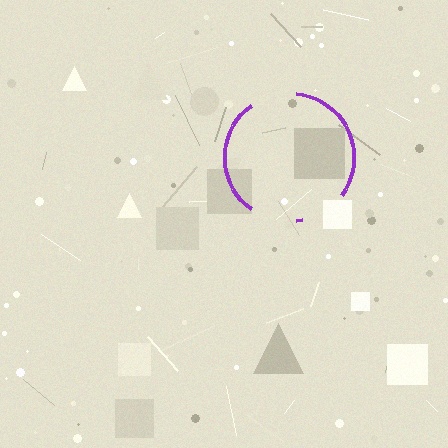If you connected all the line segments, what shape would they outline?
They would outline a circle.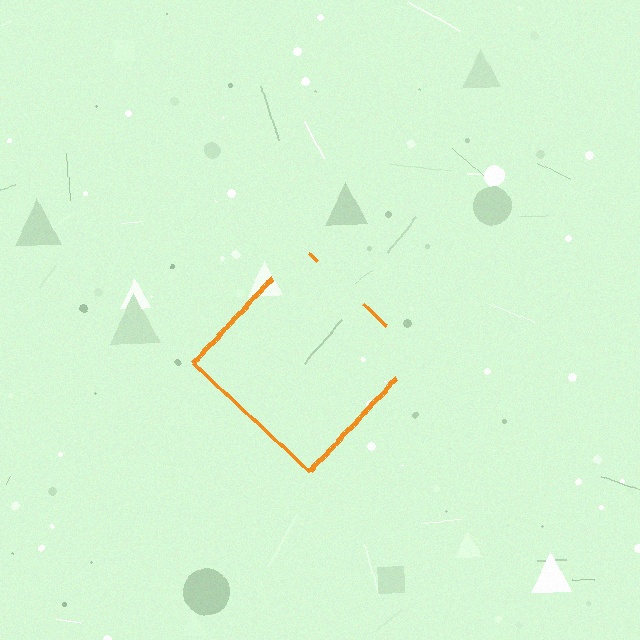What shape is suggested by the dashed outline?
The dashed outline suggests a diamond.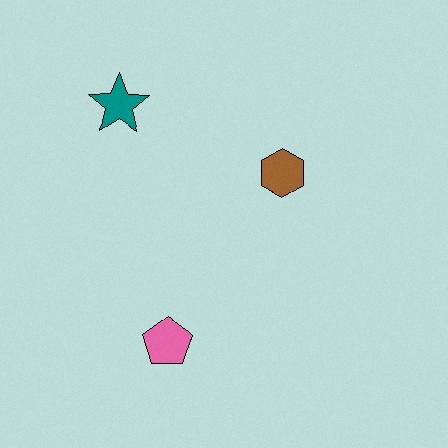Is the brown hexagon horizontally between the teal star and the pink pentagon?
No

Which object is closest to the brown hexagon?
The teal star is closest to the brown hexagon.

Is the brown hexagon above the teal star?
No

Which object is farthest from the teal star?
The pink pentagon is farthest from the teal star.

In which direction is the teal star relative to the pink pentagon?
The teal star is above the pink pentagon.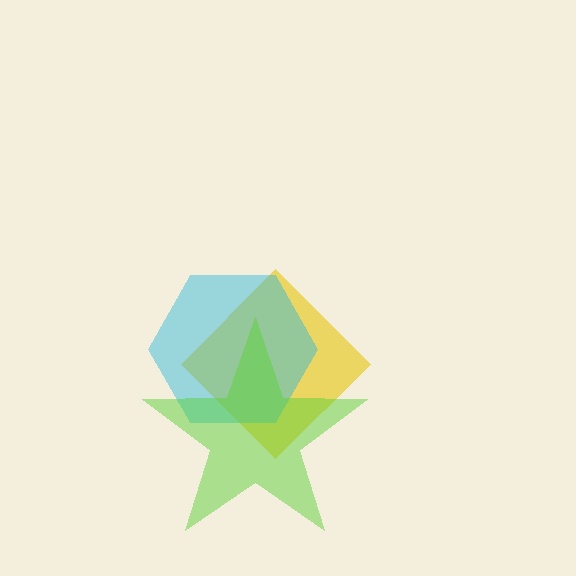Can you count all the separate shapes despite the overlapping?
Yes, there are 3 separate shapes.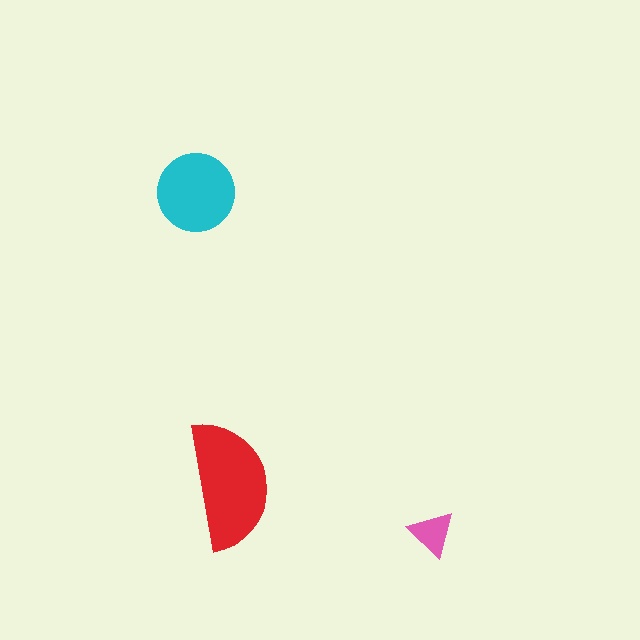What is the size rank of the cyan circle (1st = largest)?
2nd.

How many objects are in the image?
There are 3 objects in the image.